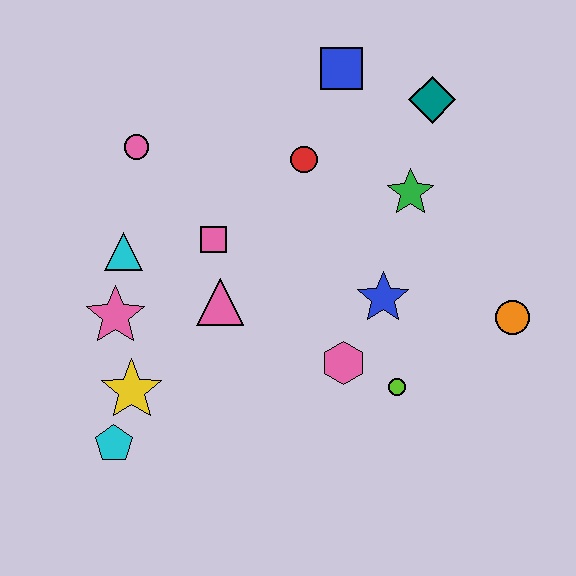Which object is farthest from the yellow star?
The teal diamond is farthest from the yellow star.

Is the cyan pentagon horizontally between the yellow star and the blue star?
No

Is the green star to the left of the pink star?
No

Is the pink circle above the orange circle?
Yes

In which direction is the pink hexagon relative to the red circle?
The pink hexagon is below the red circle.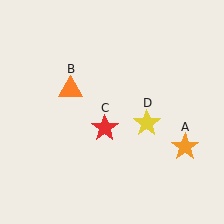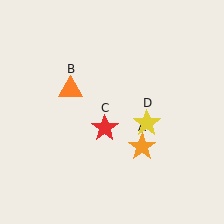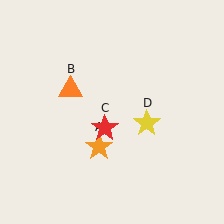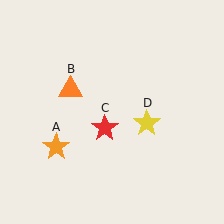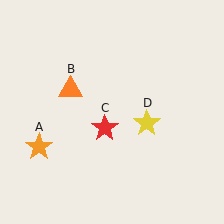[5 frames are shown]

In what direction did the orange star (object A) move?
The orange star (object A) moved left.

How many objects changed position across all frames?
1 object changed position: orange star (object A).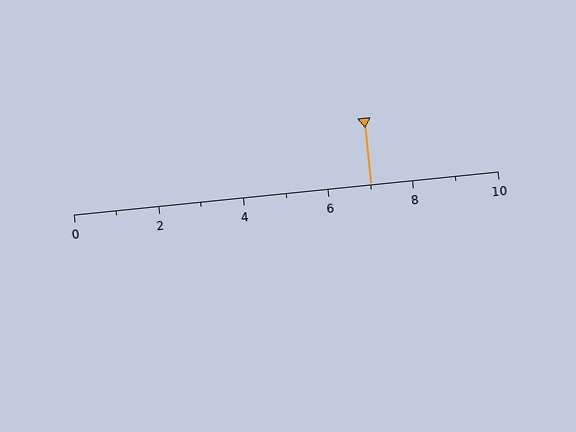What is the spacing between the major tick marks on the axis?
The major ticks are spaced 2 apart.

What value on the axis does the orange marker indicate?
The marker indicates approximately 7.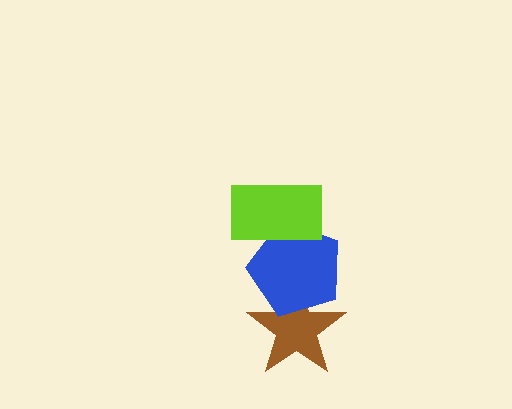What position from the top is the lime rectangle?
The lime rectangle is 1st from the top.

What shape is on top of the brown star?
The blue pentagon is on top of the brown star.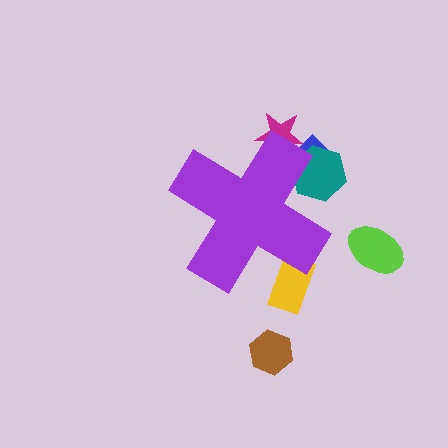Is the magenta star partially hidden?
Yes, the magenta star is partially hidden behind the purple cross.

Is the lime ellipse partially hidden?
No, the lime ellipse is fully visible.